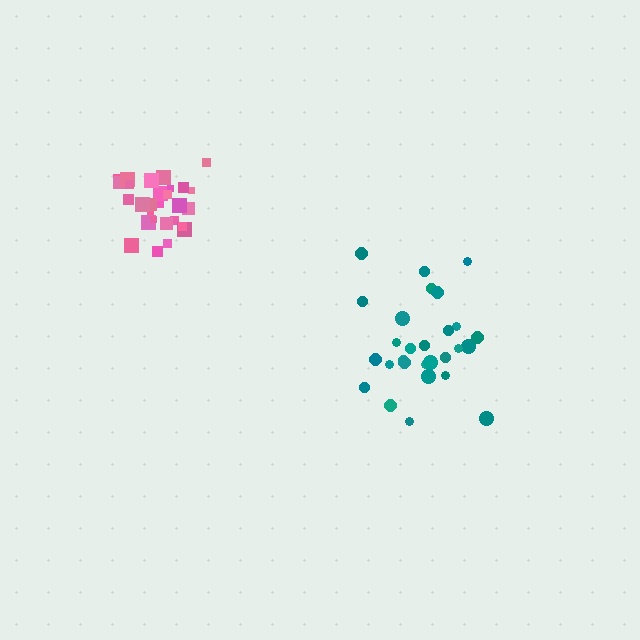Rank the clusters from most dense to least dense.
pink, teal.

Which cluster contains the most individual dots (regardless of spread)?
Pink (29).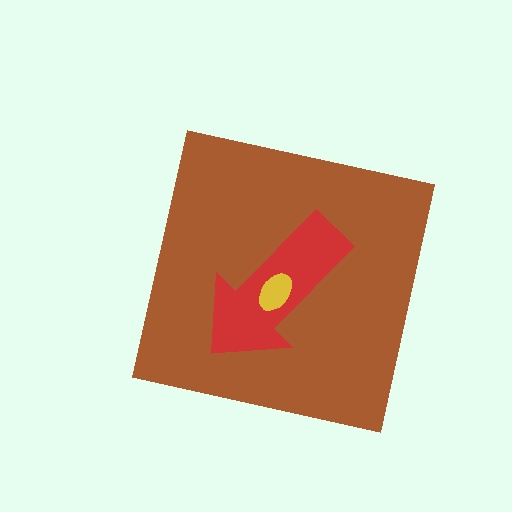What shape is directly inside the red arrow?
The yellow ellipse.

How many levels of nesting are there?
3.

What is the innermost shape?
The yellow ellipse.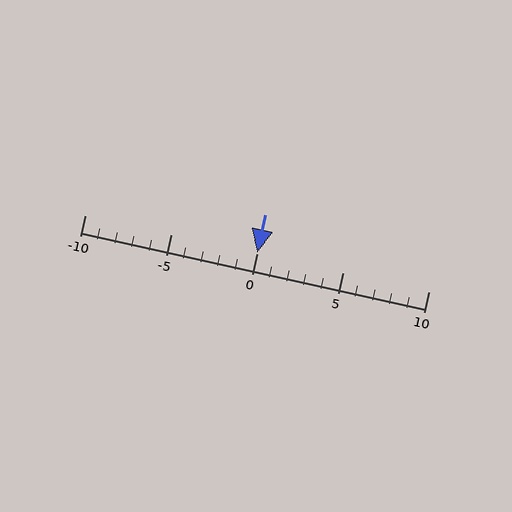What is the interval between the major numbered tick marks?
The major tick marks are spaced 5 units apart.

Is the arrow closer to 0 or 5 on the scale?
The arrow is closer to 0.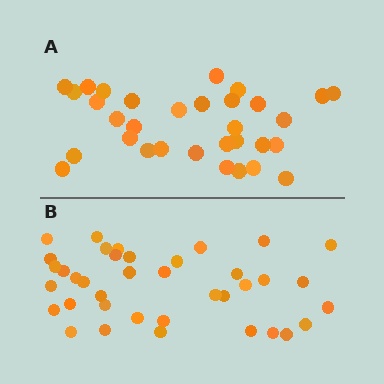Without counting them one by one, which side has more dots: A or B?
Region B (the bottom region) has more dots.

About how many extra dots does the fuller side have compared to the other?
Region B has about 6 more dots than region A.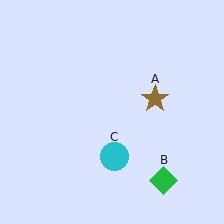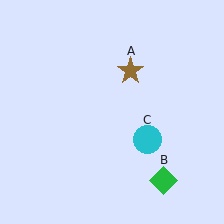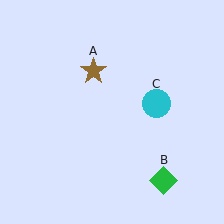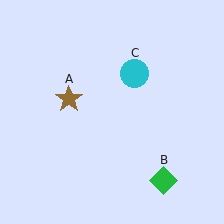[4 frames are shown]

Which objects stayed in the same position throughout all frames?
Green diamond (object B) remained stationary.